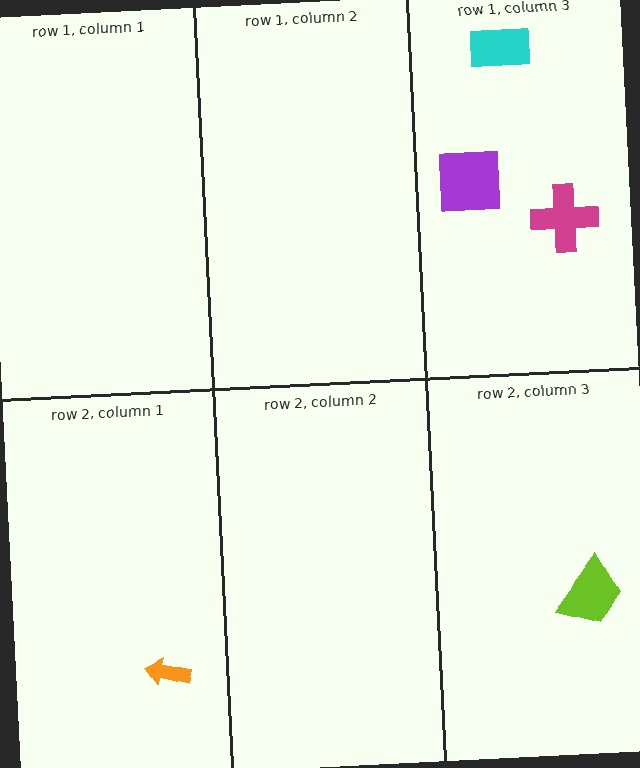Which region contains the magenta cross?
The row 1, column 3 region.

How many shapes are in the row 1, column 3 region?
3.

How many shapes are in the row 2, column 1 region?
1.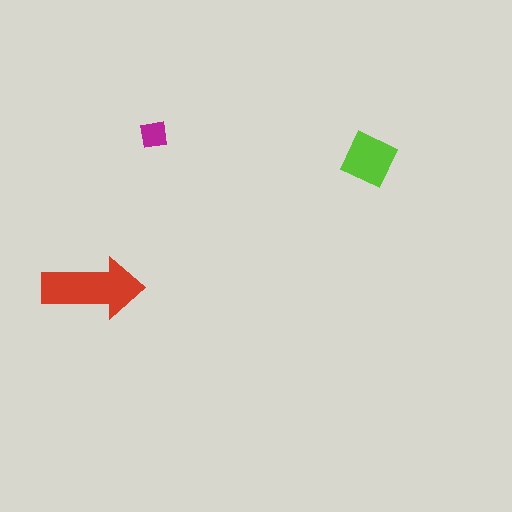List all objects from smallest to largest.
The magenta square, the lime square, the red arrow.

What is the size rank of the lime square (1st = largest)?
2nd.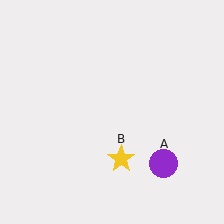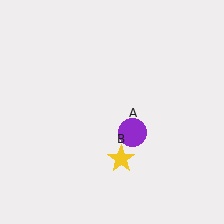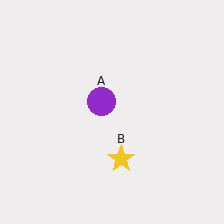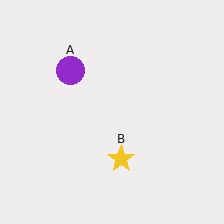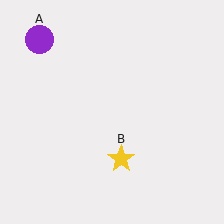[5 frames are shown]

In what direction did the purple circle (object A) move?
The purple circle (object A) moved up and to the left.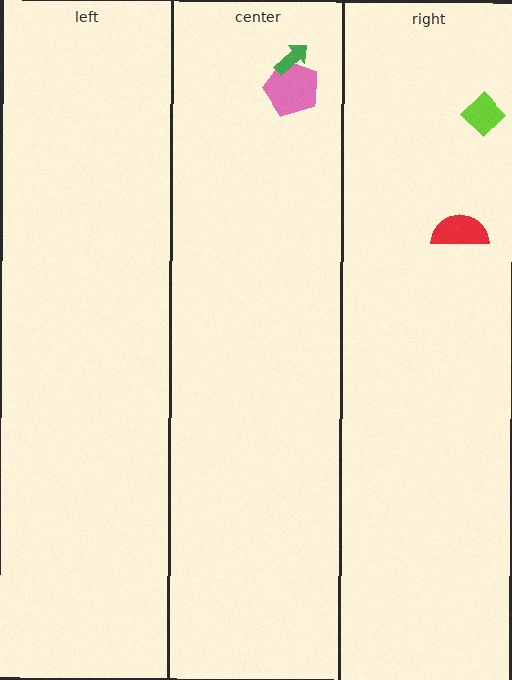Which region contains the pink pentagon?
The center region.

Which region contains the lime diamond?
The right region.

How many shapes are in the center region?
2.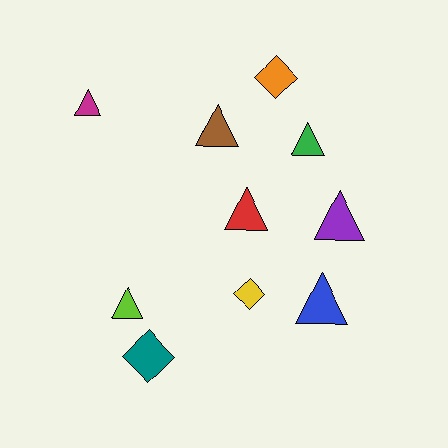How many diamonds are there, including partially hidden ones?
There are 3 diamonds.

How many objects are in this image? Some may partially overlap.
There are 10 objects.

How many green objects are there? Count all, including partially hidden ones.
There is 1 green object.